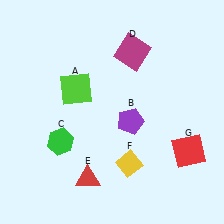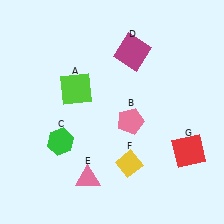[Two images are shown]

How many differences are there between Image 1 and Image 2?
There are 2 differences between the two images.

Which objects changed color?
B changed from purple to pink. E changed from red to pink.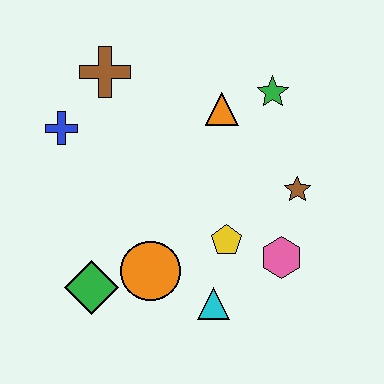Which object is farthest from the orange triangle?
The green diamond is farthest from the orange triangle.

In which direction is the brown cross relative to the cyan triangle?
The brown cross is above the cyan triangle.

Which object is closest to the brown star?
The pink hexagon is closest to the brown star.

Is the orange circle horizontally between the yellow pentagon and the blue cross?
Yes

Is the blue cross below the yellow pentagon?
No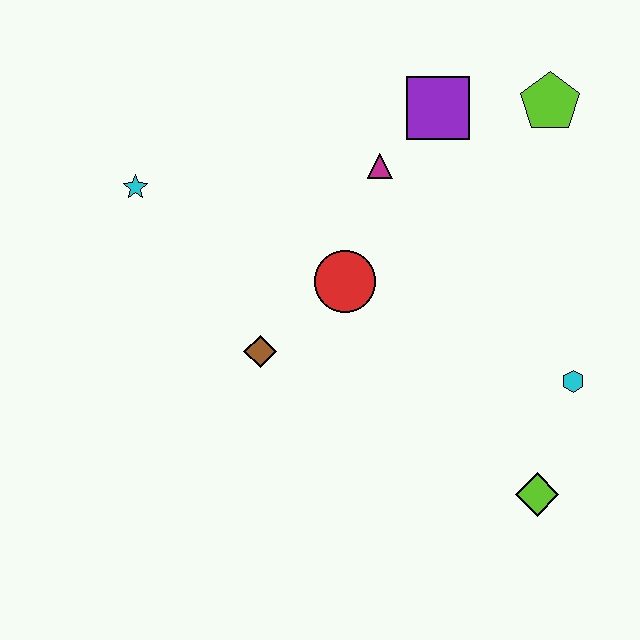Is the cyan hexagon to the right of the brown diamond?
Yes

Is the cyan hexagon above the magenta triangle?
No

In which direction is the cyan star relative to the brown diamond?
The cyan star is above the brown diamond.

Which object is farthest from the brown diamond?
The lime pentagon is farthest from the brown diamond.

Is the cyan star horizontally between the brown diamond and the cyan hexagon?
No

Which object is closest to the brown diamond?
The red circle is closest to the brown diamond.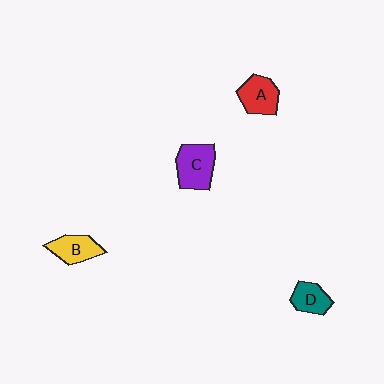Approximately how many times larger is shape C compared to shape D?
Approximately 1.5 times.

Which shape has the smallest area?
Shape D (teal).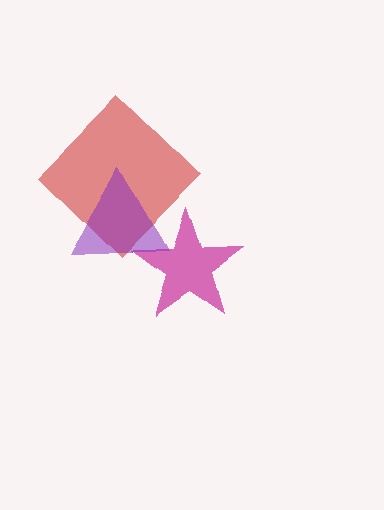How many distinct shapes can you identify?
There are 3 distinct shapes: a magenta star, a red diamond, a purple triangle.